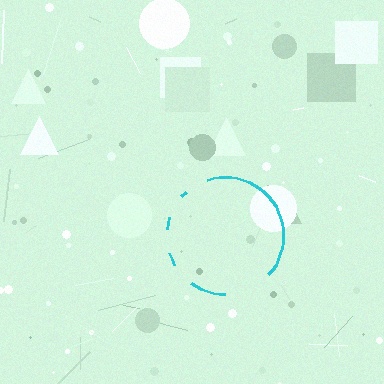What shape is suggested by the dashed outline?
The dashed outline suggests a circle.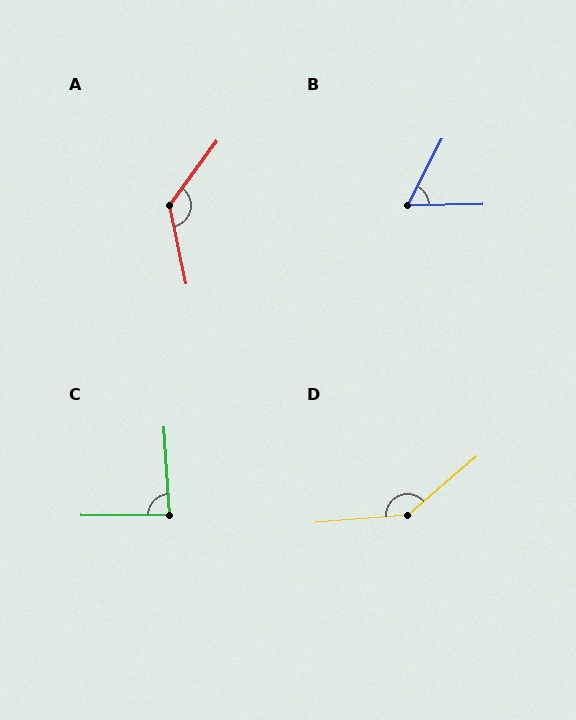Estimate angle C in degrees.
Approximately 86 degrees.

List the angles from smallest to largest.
B (61°), C (86°), A (131°), D (144°).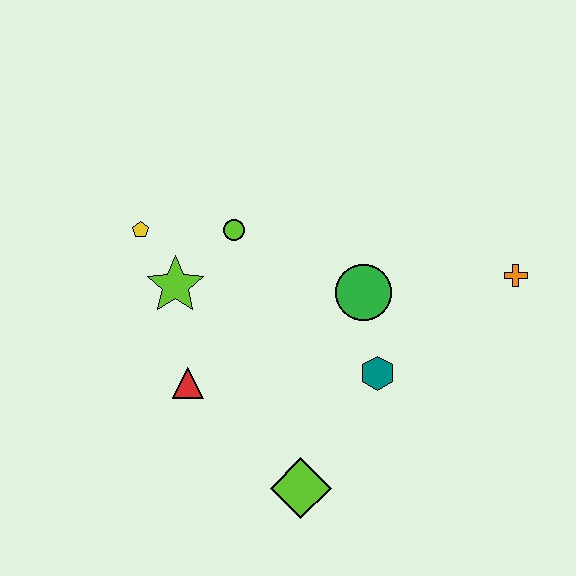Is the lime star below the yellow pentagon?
Yes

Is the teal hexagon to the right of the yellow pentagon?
Yes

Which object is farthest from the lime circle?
The orange cross is farthest from the lime circle.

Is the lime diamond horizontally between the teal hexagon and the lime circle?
Yes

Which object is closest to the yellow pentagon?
The lime star is closest to the yellow pentagon.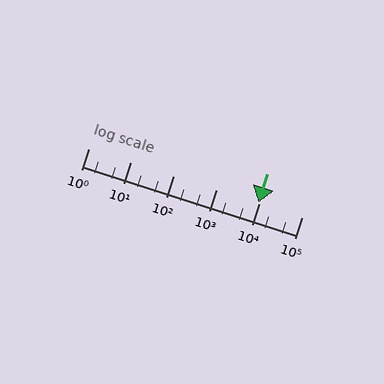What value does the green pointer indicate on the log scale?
The pointer indicates approximately 9800.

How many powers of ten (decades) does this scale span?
The scale spans 5 decades, from 1 to 100000.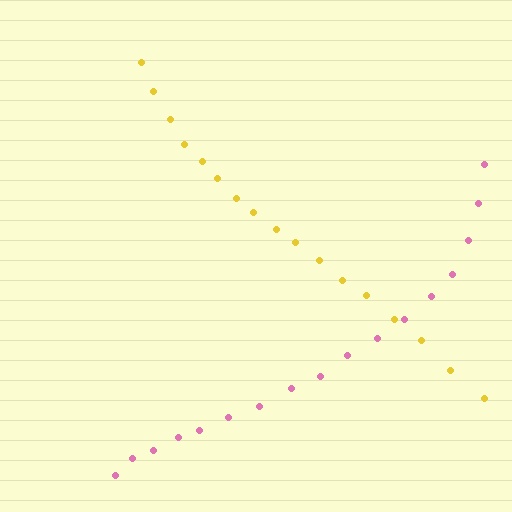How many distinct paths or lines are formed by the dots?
There are 2 distinct paths.